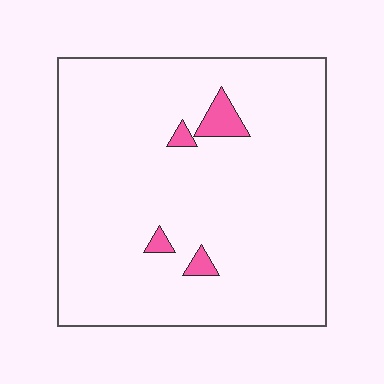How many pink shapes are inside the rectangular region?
4.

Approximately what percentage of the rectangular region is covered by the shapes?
Approximately 5%.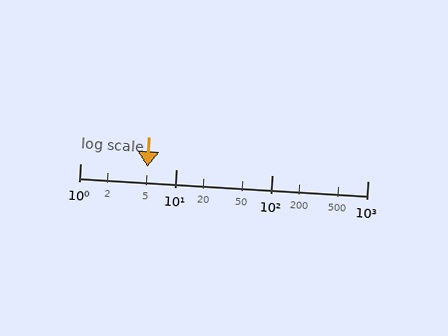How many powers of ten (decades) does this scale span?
The scale spans 3 decades, from 1 to 1000.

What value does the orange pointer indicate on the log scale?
The pointer indicates approximately 5.1.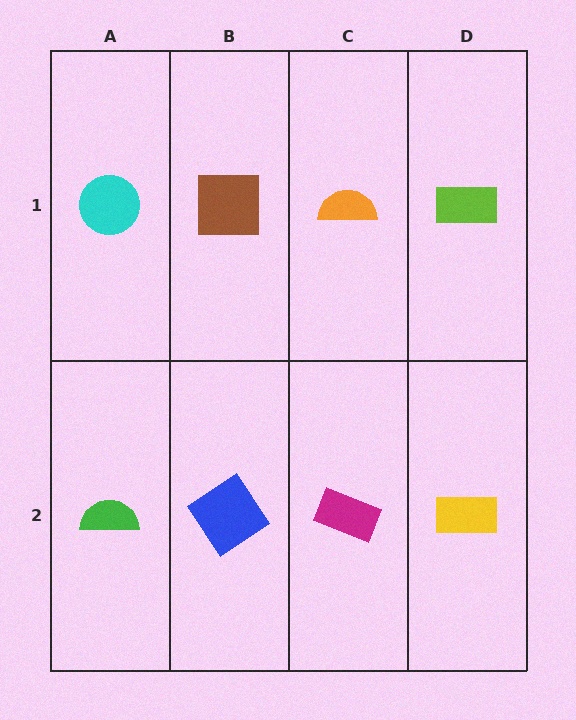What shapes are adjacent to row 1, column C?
A magenta rectangle (row 2, column C), a brown square (row 1, column B), a lime rectangle (row 1, column D).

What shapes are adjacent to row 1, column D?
A yellow rectangle (row 2, column D), an orange semicircle (row 1, column C).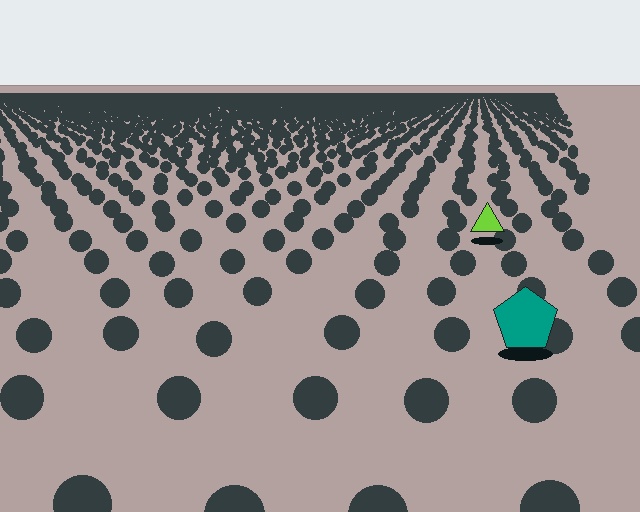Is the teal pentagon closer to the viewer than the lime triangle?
Yes. The teal pentagon is closer — you can tell from the texture gradient: the ground texture is coarser near it.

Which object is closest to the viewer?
The teal pentagon is closest. The texture marks near it are larger and more spread out.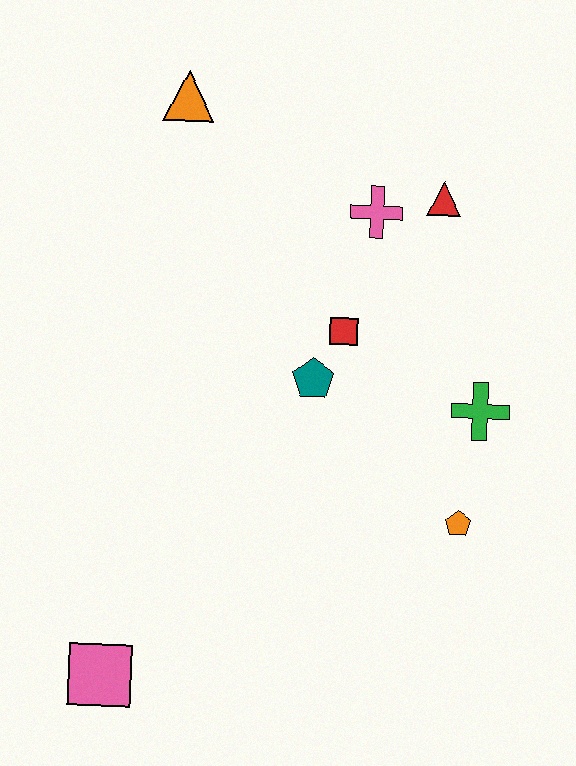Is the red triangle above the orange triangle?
No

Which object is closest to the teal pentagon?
The red square is closest to the teal pentagon.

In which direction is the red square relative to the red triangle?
The red square is below the red triangle.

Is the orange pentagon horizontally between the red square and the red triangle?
No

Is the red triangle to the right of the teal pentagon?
Yes